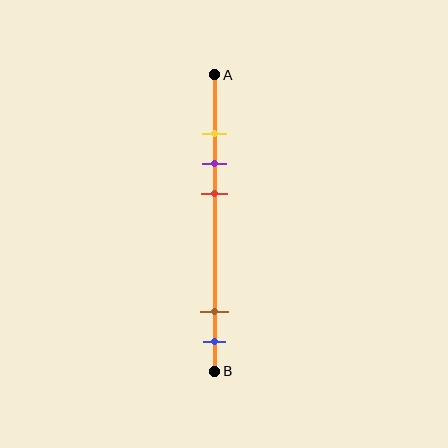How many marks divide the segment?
There are 5 marks dividing the segment.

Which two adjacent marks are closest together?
The yellow and purple marks are the closest adjacent pair.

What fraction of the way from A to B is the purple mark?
The purple mark is approximately 30% (0.3) of the way from A to B.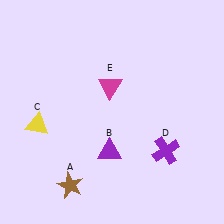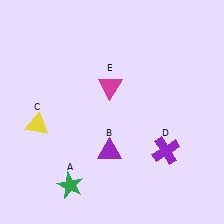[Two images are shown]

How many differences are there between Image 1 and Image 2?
There is 1 difference between the two images.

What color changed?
The star (A) changed from brown in Image 1 to green in Image 2.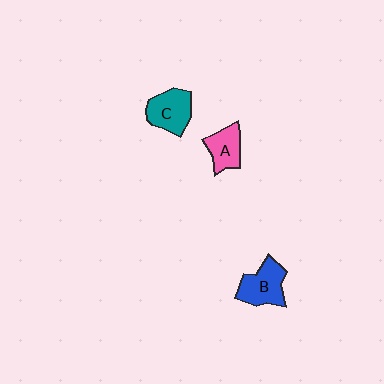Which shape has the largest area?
Shape B (blue).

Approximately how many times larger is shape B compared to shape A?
Approximately 1.3 times.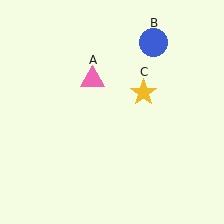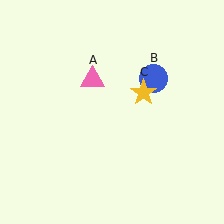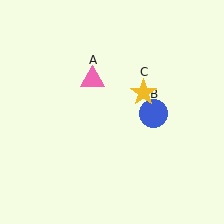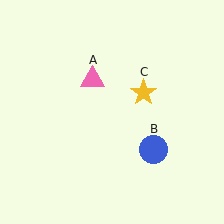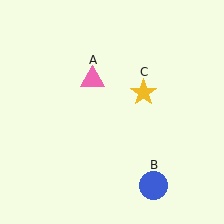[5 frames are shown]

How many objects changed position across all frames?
1 object changed position: blue circle (object B).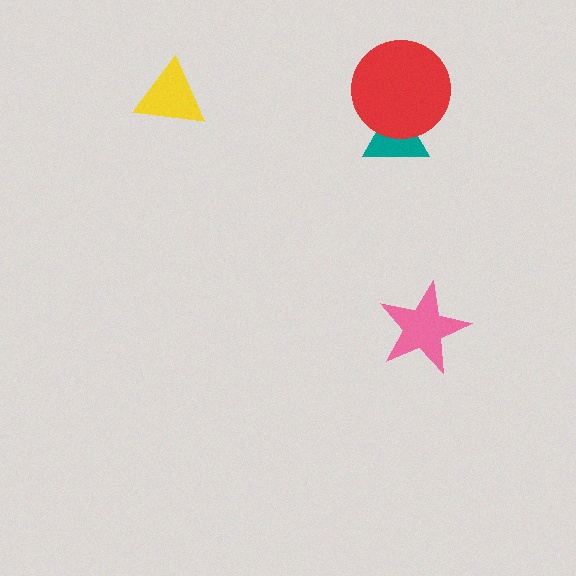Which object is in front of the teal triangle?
The red circle is in front of the teal triangle.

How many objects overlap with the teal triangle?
1 object overlaps with the teal triangle.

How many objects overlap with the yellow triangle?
0 objects overlap with the yellow triangle.